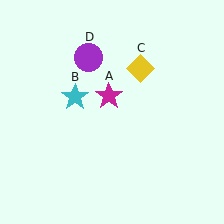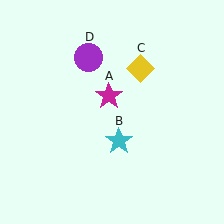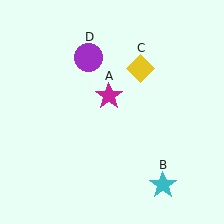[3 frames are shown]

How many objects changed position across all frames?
1 object changed position: cyan star (object B).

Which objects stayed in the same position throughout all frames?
Magenta star (object A) and yellow diamond (object C) and purple circle (object D) remained stationary.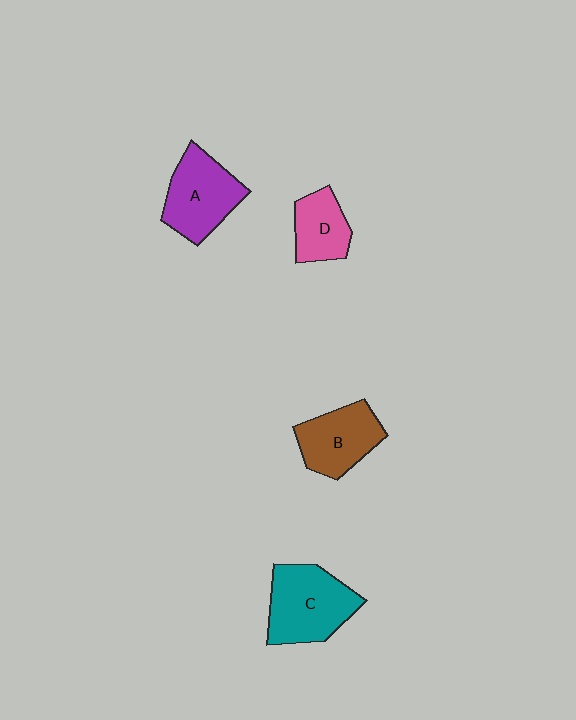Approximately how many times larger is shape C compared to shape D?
Approximately 1.7 times.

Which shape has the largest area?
Shape C (teal).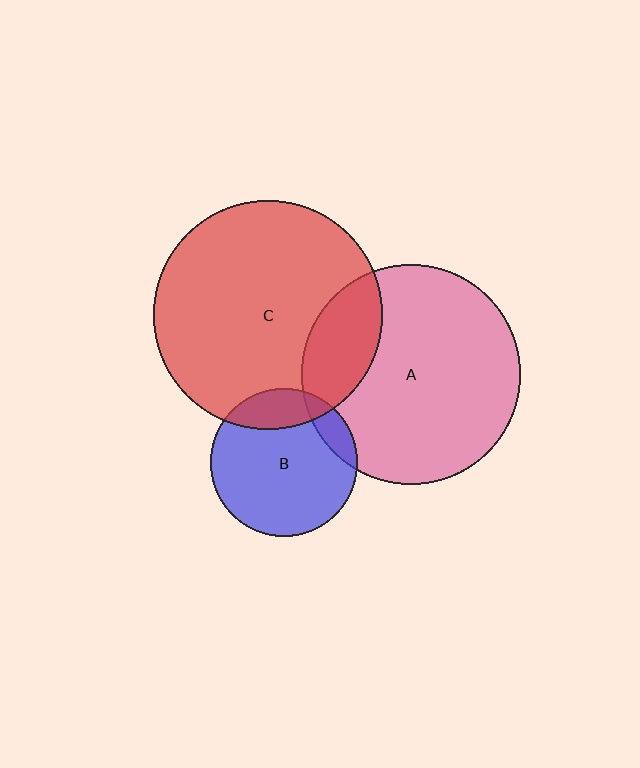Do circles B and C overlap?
Yes.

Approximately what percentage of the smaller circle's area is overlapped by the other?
Approximately 20%.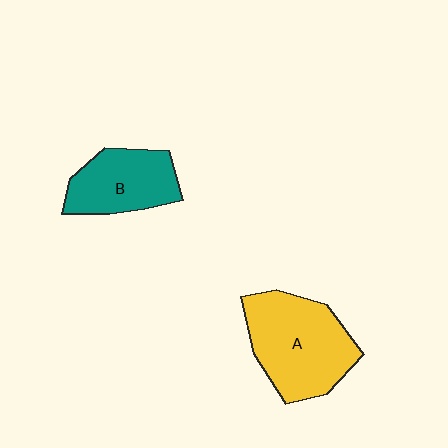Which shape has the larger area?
Shape A (yellow).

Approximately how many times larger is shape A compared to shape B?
Approximately 1.5 times.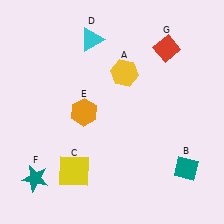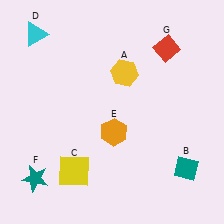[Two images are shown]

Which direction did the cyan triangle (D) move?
The cyan triangle (D) moved left.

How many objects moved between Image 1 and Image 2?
2 objects moved between the two images.